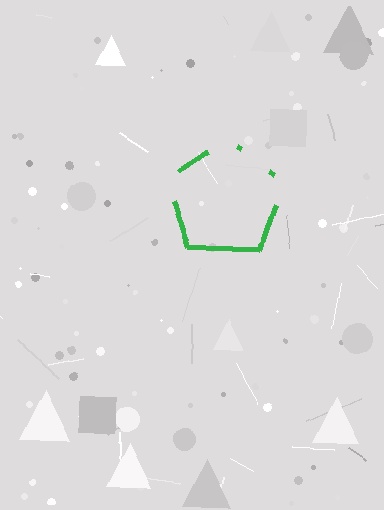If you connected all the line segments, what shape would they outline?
They would outline a pentagon.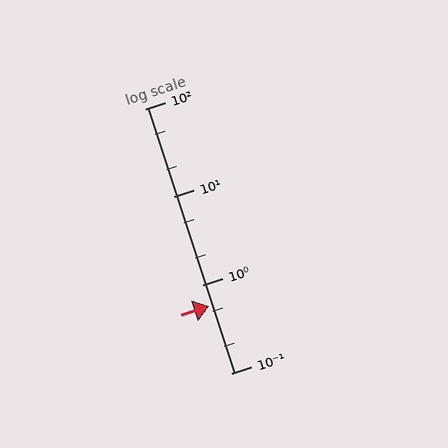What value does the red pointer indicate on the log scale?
The pointer indicates approximately 0.58.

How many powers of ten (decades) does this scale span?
The scale spans 3 decades, from 0.1 to 100.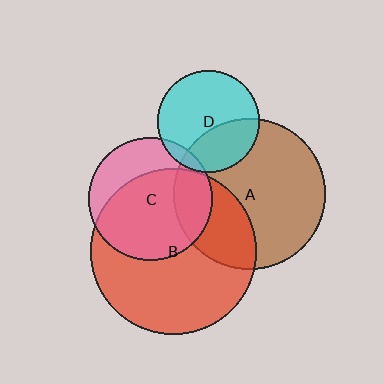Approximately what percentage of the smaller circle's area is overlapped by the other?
Approximately 20%.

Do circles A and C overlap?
Yes.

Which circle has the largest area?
Circle B (red).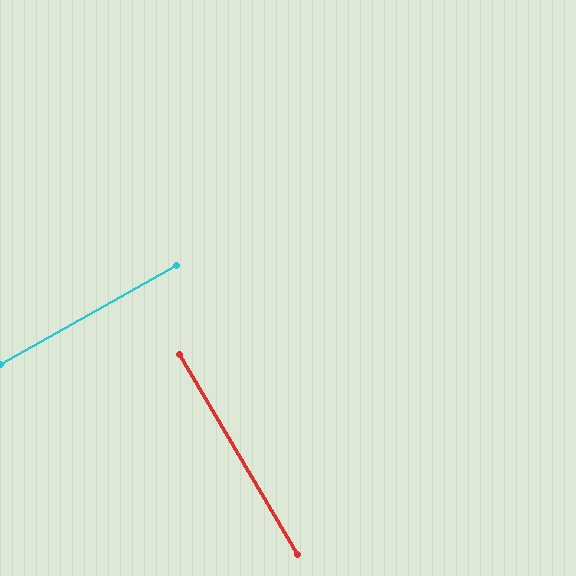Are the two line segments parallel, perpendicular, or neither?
Perpendicular — they meet at approximately 89°.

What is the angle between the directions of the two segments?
Approximately 89 degrees.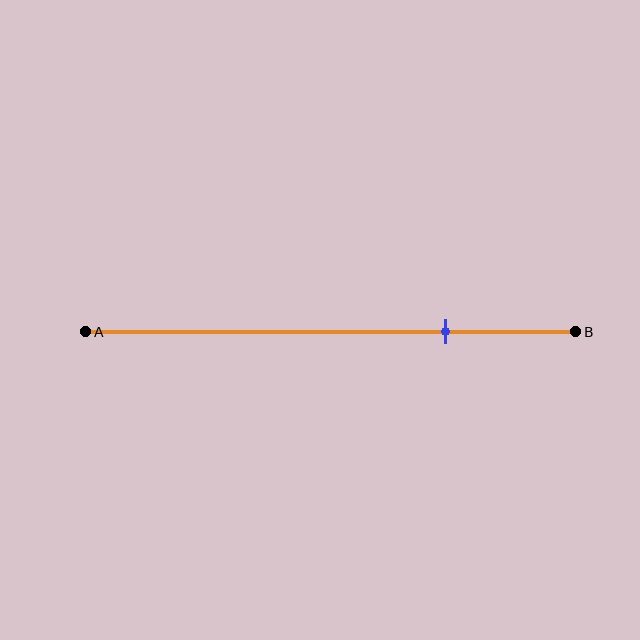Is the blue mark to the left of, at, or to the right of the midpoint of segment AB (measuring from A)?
The blue mark is to the right of the midpoint of segment AB.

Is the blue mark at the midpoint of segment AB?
No, the mark is at about 75% from A, not at the 50% midpoint.